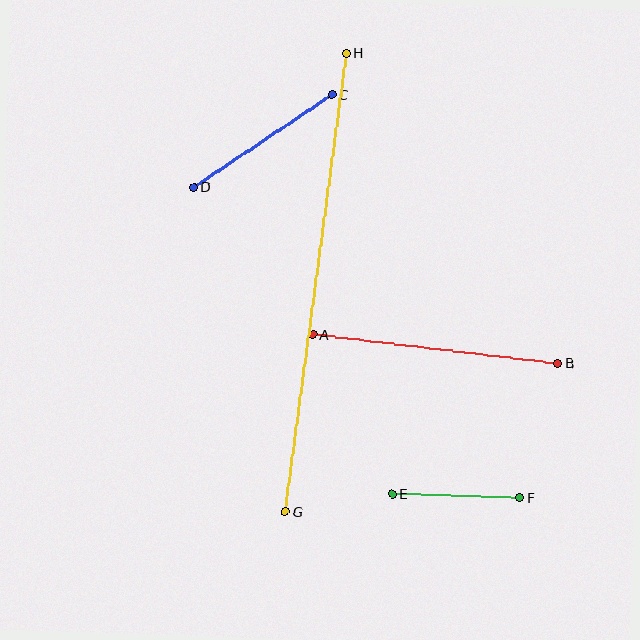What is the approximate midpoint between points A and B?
The midpoint is at approximately (435, 349) pixels.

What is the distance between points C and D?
The distance is approximately 166 pixels.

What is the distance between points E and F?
The distance is approximately 127 pixels.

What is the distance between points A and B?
The distance is approximately 246 pixels.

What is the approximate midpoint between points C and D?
The midpoint is at approximately (263, 141) pixels.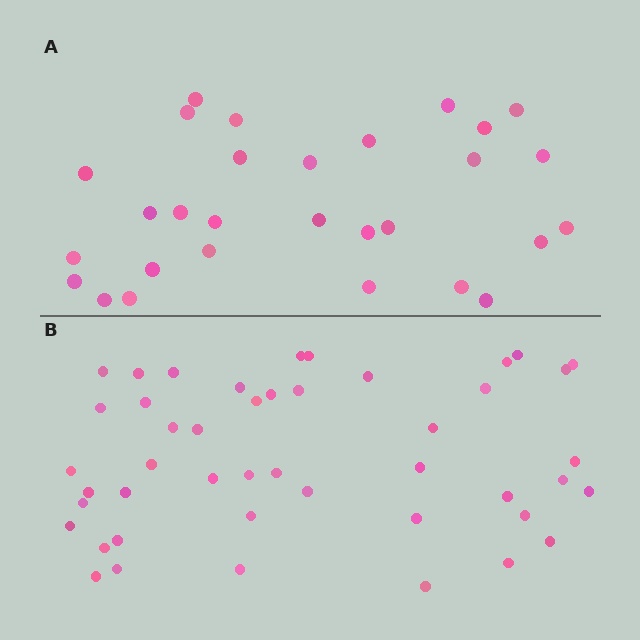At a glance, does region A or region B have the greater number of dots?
Region B (the bottom region) has more dots.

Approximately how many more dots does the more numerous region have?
Region B has approximately 15 more dots than region A.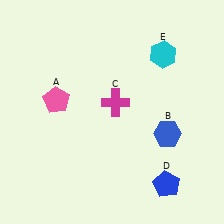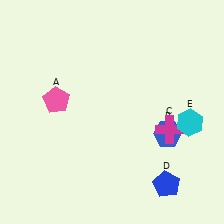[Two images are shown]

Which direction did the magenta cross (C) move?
The magenta cross (C) moved right.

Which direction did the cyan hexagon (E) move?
The cyan hexagon (E) moved down.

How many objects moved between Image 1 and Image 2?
2 objects moved between the two images.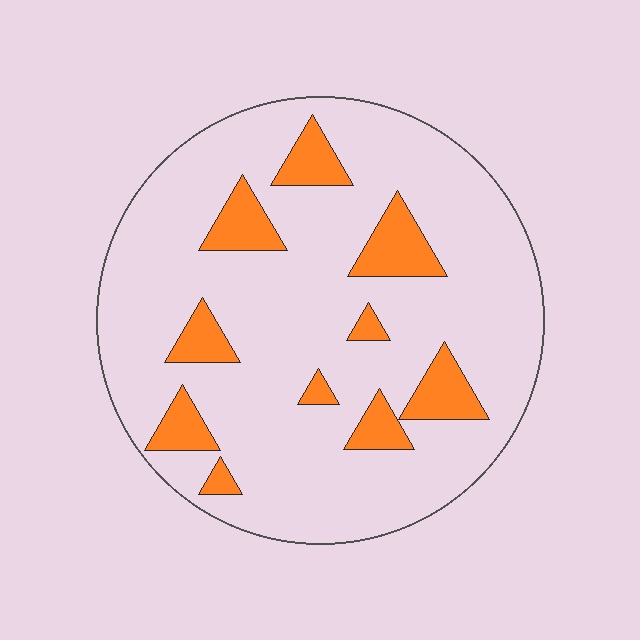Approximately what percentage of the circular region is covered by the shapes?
Approximately 15%.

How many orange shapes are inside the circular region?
10.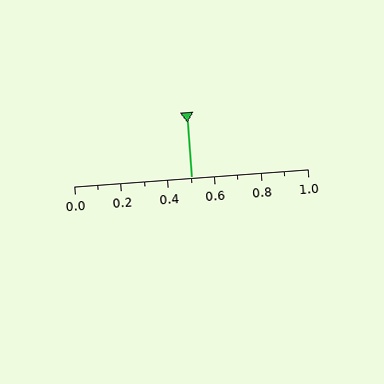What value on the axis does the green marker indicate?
The marker indicates approximately 0.5.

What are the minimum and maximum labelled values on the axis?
The axis runs from 0.0 to 1.0.